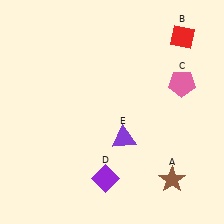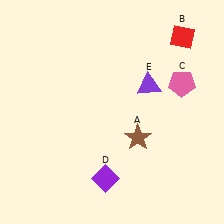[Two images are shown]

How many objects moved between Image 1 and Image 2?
2 objects moved between the two images.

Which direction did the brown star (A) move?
The brown star (A) moved up.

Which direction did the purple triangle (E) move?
The purple triangle (E) moved up.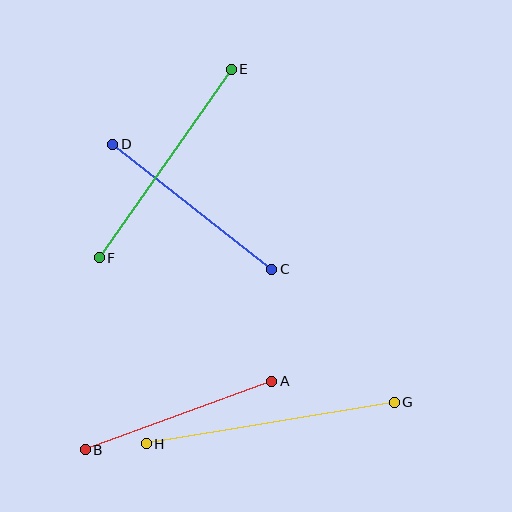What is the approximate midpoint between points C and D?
The midpoint is at approximately (192, 207) pixels.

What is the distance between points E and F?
The distance is approximately 230 pixels.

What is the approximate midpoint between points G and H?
The midpoint is at approximately (270, 423) pixels.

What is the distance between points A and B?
The distance is approximately 199 pixels.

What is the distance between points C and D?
The distance is approximately 202 pixels.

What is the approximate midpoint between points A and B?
The midpoint is at approximately (178, 415) pixels.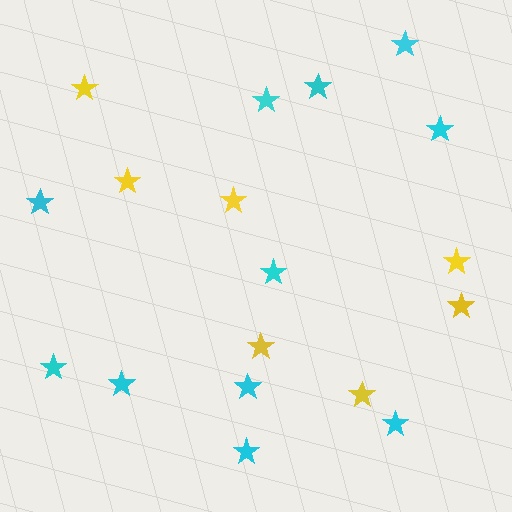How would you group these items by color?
There are 2 groups: one group of yellow stars (7) and one group of cyan stars (11).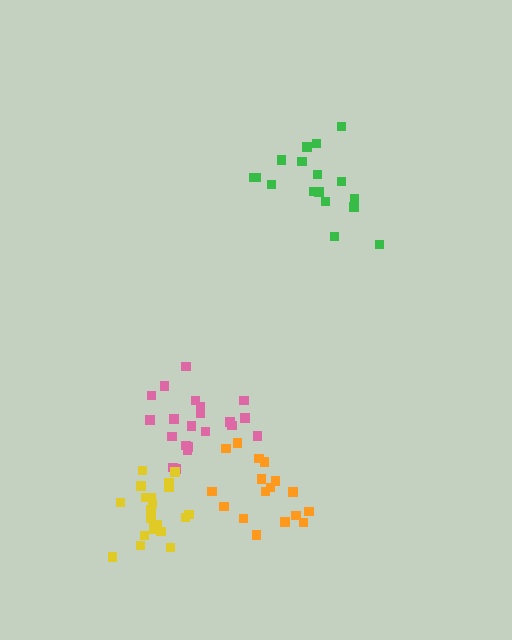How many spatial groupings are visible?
There are 4 spatial groupings.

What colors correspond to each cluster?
The clusters are colored: green, pink, yellow, orange.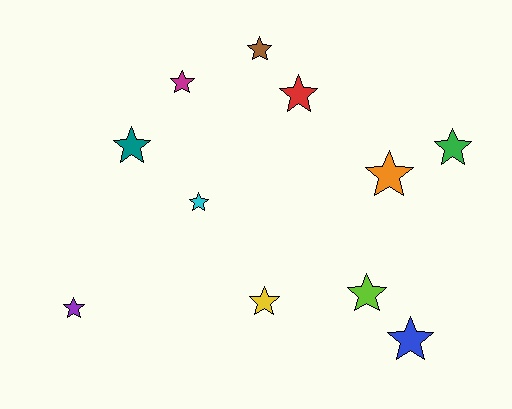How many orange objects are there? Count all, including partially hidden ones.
There is 1 orange object.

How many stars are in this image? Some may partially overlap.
There are 11 stars.